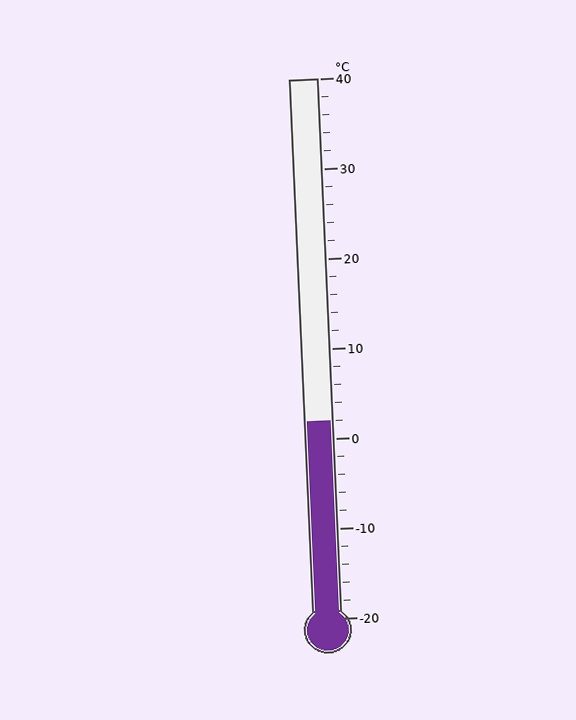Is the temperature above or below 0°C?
The temperature is above 0°C.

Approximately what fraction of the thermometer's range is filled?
The thermometer is filled to approximately 35% of its range.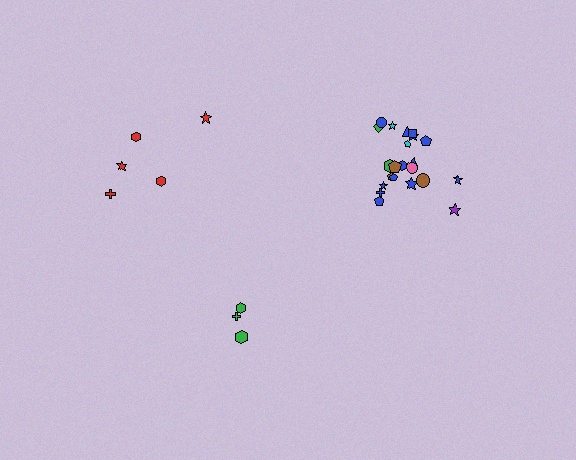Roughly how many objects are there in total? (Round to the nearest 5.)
Roughly 30 objects in total.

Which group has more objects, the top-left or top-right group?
The top-right group.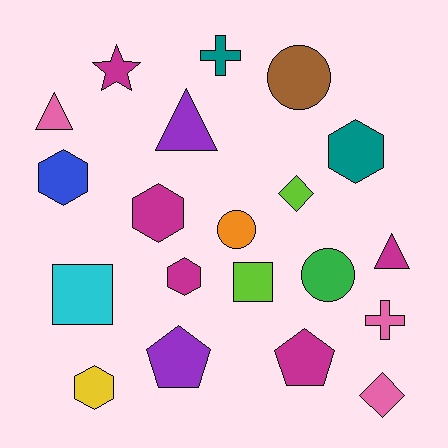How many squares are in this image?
There are 2 squares.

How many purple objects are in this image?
There are 2 purple objects.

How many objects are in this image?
There are 20 objects.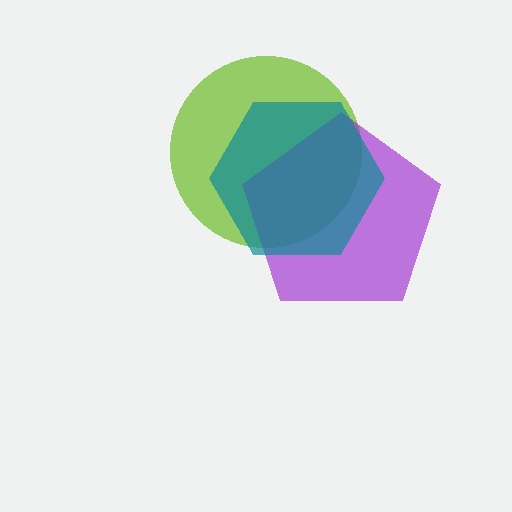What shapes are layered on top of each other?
The layered shapes are: a lime circle, a purple pentagon, a teal hexagon.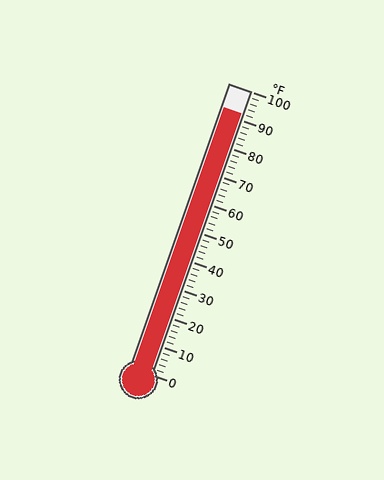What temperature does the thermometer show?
The thermometer shows approximately 92°F.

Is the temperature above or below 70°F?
The temperature is above 70°F.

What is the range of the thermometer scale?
The thermometer scale ranges from 0°F to 100°F.